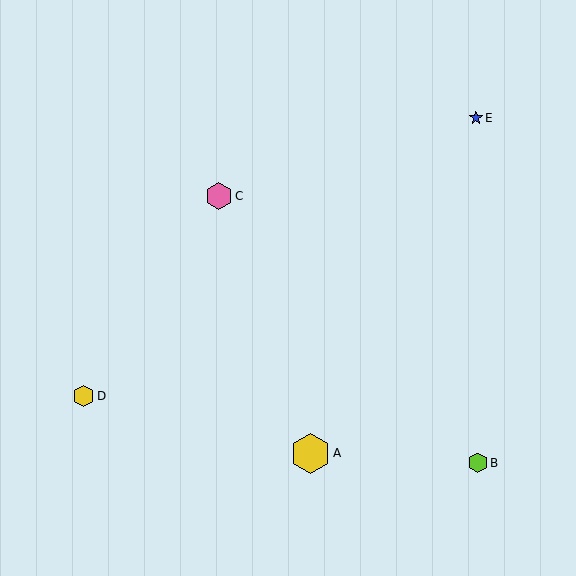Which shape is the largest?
The yellow hexagon (labeled A) is the largest.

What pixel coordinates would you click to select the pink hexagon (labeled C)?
Click at (219, 196) to select the pink hexagon C.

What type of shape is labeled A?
Shape A is a yellow hexagon.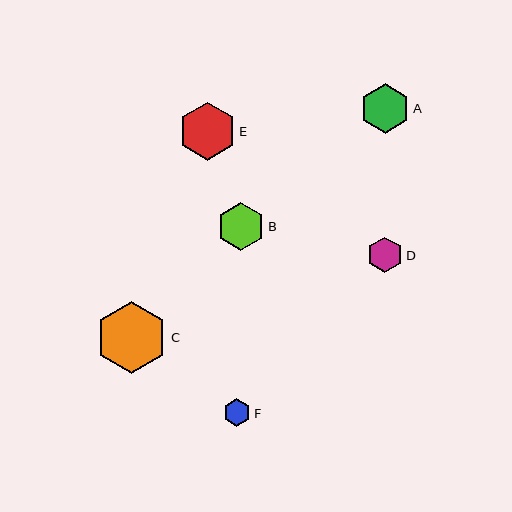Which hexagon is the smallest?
Hexagon F is the smallest with a size of approximately 27 pixels.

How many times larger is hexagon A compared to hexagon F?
Hexagon A is approximately 1.8 times the size of hexagon F.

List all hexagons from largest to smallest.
From largest to smallest: C, E, A, B, D, F.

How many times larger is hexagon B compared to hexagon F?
Hexagon B is approximately 1.7 times the size of hexagon F.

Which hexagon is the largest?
Hexagon C is the largest with a size of approximately 72 pixels.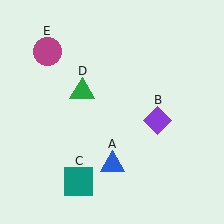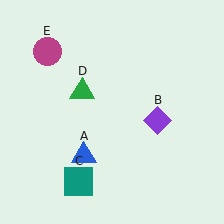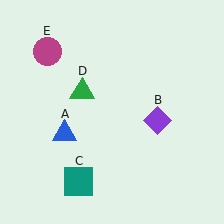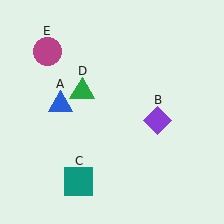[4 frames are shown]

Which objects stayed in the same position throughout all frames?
Purple diamond (object B) and teal square (object C) and green triangle (object D) and magenta circle (object E) remained stationary.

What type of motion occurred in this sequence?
The blue triangle (object A) rotated clockwise around the center of the scene.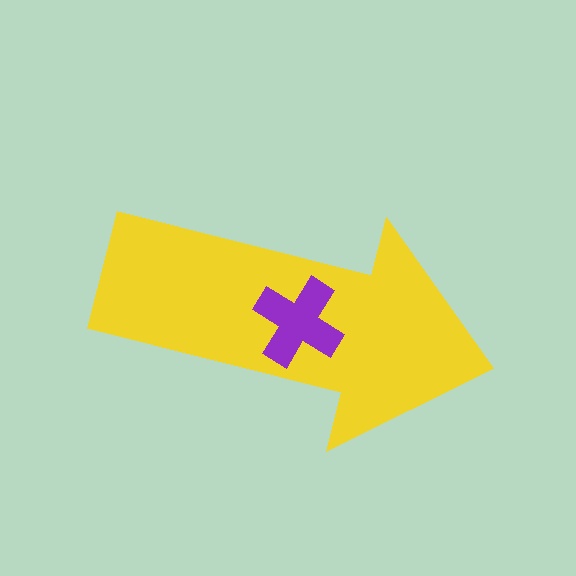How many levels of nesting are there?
2.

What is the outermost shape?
The yellow arrow.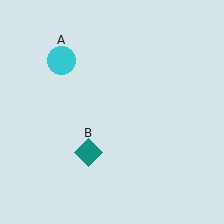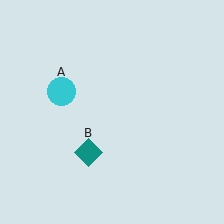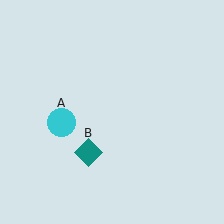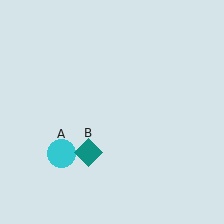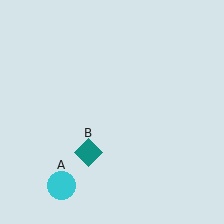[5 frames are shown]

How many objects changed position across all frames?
1 object changed position: cyan circle (object A).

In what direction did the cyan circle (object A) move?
The cyan circle (object A) moved down.